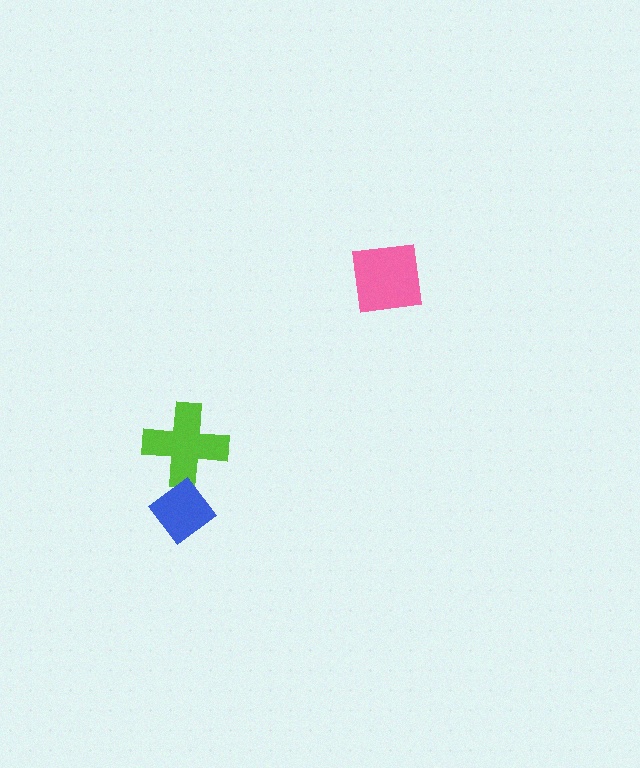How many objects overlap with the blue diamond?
1 object overlaps with the blue diamond.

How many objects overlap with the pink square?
0 objects overlap with the pink square.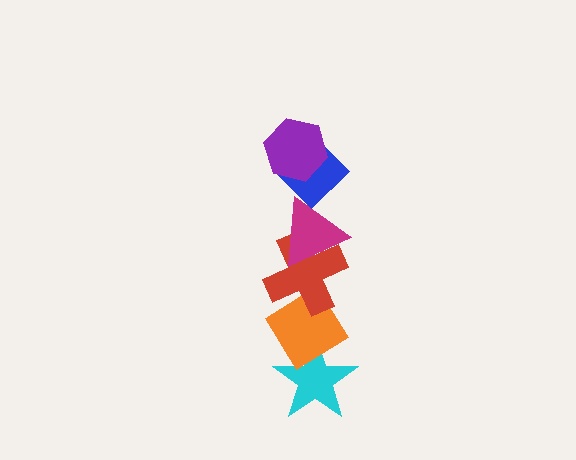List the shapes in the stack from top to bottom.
From top to bottom: the purple hexagon, the blue diamond, the magenta triangle, the red cross, the orange diamond, the cyan star.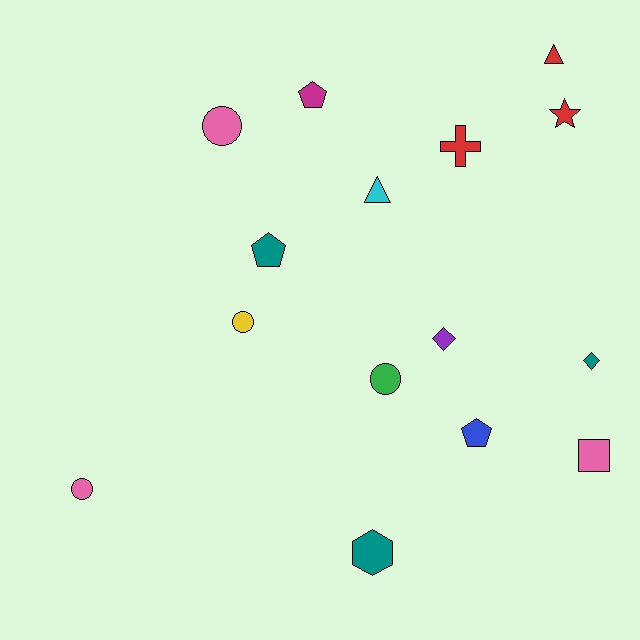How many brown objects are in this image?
There are no brown objects.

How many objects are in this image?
There are 15 objects.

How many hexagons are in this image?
There is 1 hexagon.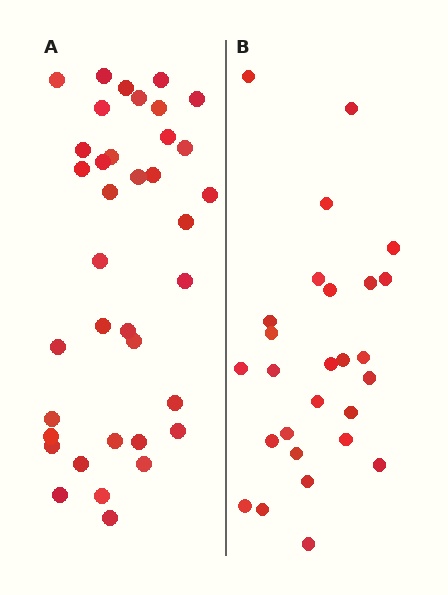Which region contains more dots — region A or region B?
Region A (the left region) has more dots.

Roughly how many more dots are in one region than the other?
Region A has roughly 10 or so more dots than region B.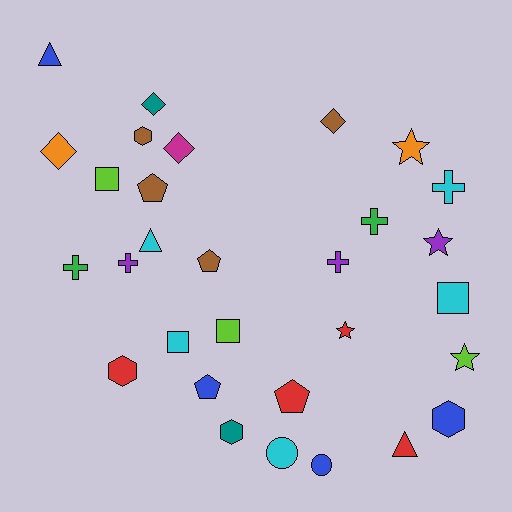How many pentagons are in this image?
There are 4 pentagons.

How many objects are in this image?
There are 30 objects.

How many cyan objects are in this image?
There are 5 cyan objects.